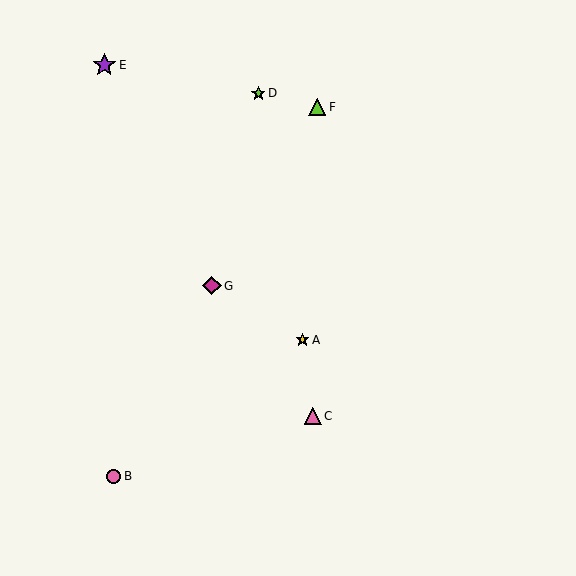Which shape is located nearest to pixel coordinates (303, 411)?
The pink triangle (labeled C) at (313, 416) is nearest to that location.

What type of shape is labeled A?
Shape A is a yellow star.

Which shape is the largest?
The purple star (labeled E) is the largest.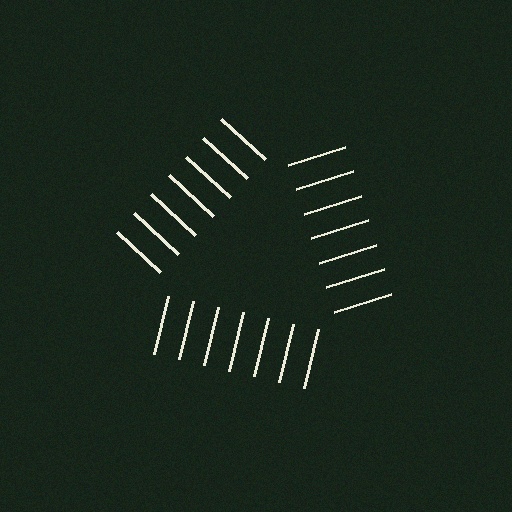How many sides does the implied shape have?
3 sides — the line-ends trace a triangle.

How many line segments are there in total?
21 — 7 along each of the 3 edges.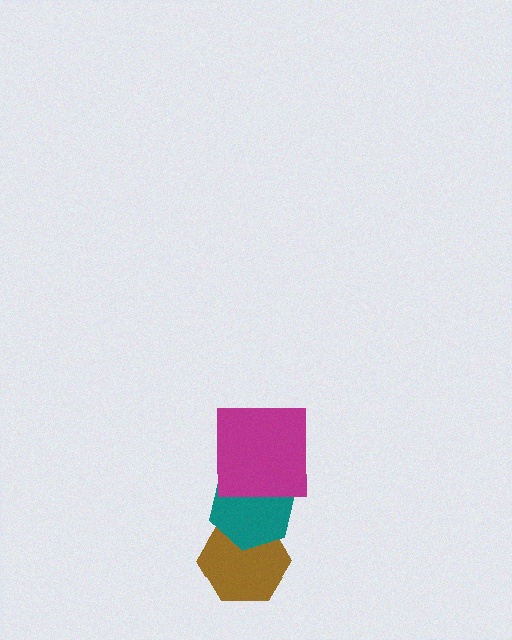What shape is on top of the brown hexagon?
The teal hexagon is on top of the brown hexagon.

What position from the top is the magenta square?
The magenta square is 1st from the top.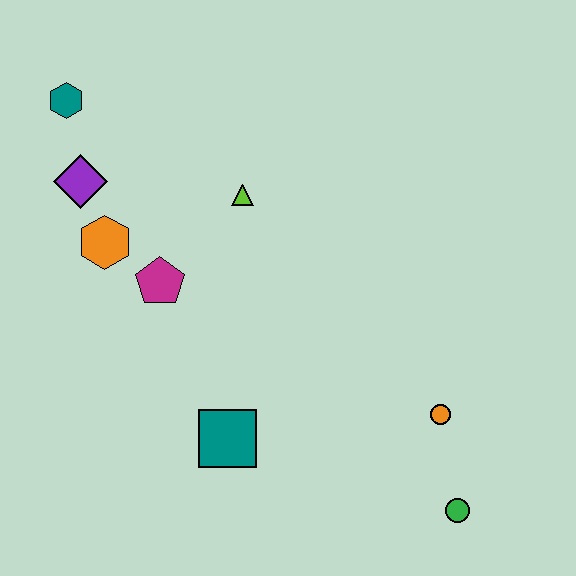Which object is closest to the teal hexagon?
The purple diamond is closest to the teal hexagon.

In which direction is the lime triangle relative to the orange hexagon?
The lime triangle is to the right of the orange hexagon.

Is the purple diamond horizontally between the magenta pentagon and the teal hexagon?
Yes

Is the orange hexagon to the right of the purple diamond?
Yes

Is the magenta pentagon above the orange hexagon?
No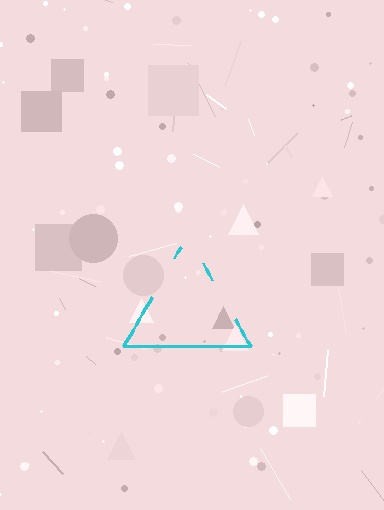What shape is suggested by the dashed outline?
The dashed outline suggests a triangle.